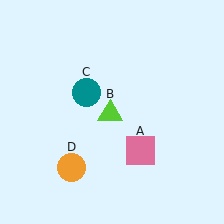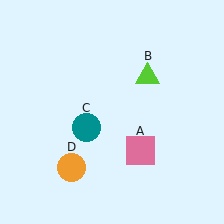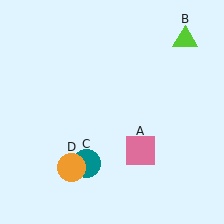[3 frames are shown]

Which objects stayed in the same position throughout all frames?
Pink square (object A) and orange circle (object D) remained stationary.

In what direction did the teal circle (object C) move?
The teal circle (object C) moved down.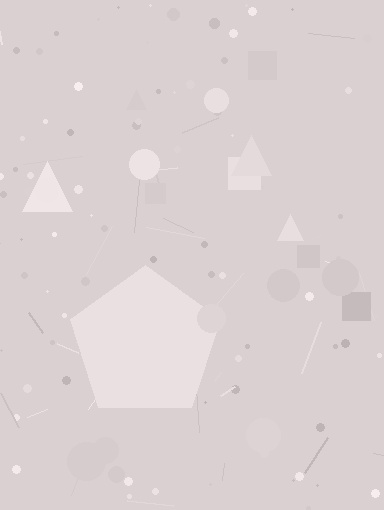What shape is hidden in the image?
A pentagon is hidden in the image.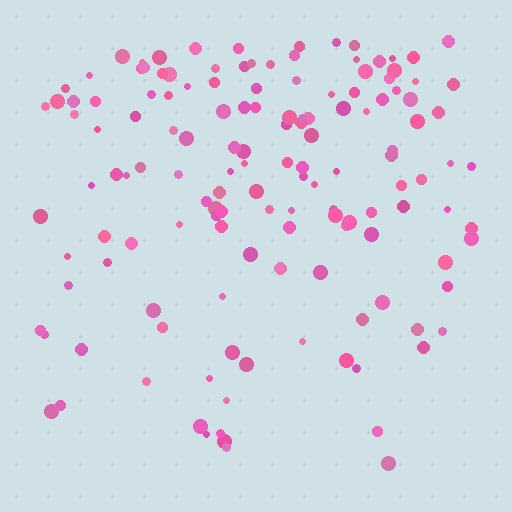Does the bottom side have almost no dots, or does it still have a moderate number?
Still a moderate number, just noticeably fewer than the top.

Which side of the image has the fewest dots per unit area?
The bottom.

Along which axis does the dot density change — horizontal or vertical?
Vertical.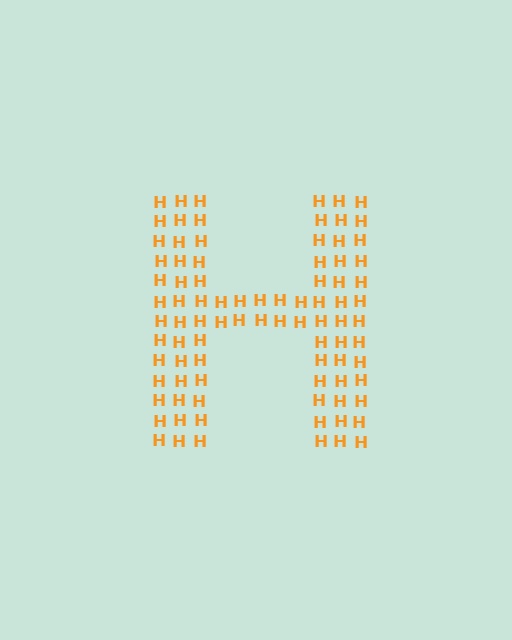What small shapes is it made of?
It is made of small letter H's.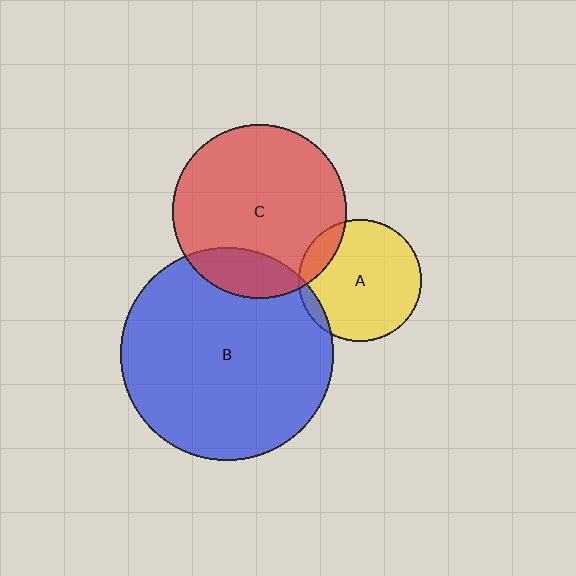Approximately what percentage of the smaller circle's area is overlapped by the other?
Approximately 5%.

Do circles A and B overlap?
Yes.